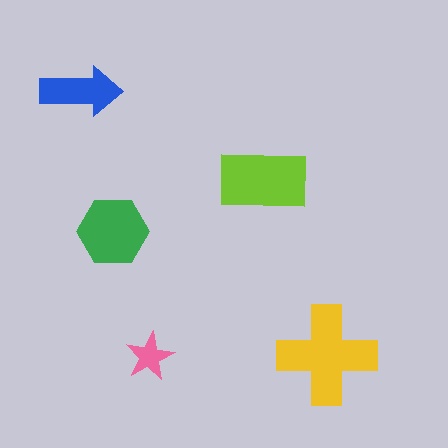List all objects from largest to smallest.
The yellow cross, the lime rectangle, the green hexagon, the blue arrow, the pink star.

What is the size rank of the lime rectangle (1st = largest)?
2nd.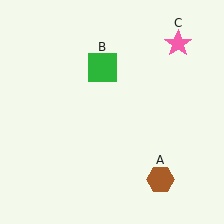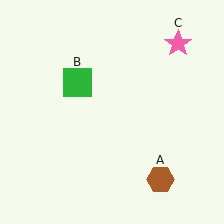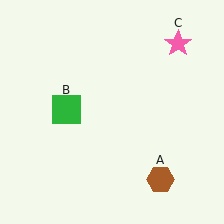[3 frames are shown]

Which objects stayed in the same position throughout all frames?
Brown hexagon (object A) and pink star (object C) remained stationary.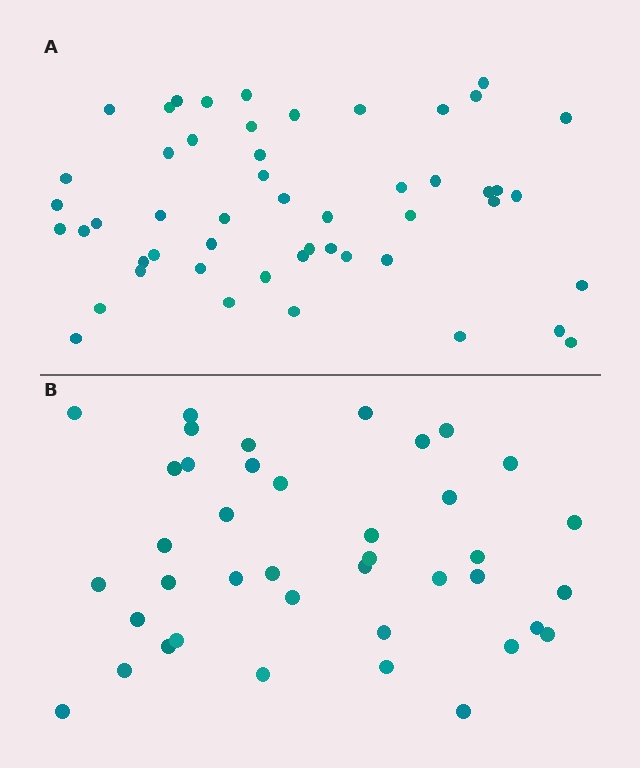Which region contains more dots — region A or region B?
Region A (the top region) has more dots.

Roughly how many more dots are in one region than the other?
Region A has roughly 12 or so more dots than region B.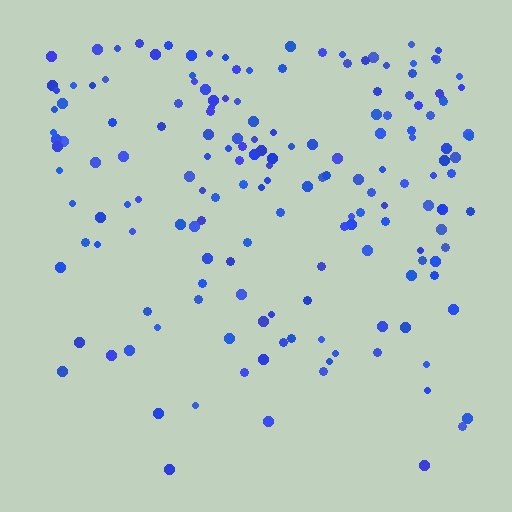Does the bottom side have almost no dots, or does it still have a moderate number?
Still a moderate number, just noticeably fewer than the top.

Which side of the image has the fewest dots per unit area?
The bottom.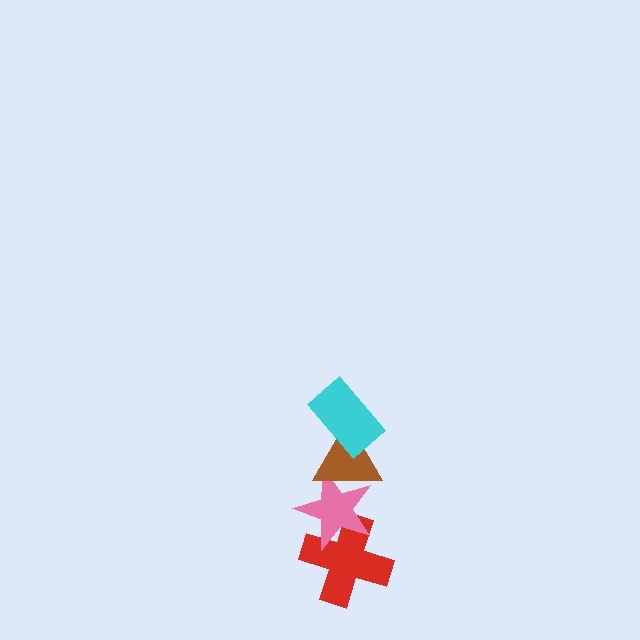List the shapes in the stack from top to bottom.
From top to bottom: the cyan rectangle, the brown triangle, the pink star, the red cross.